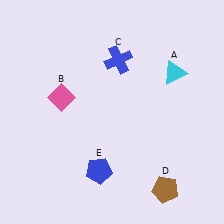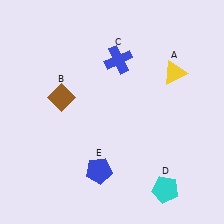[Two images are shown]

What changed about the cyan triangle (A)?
In Image 1, A is cyan. In Image 2, it changed to yellow.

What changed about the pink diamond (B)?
In Image 1, B is pink. In Image 2, it changed to brown.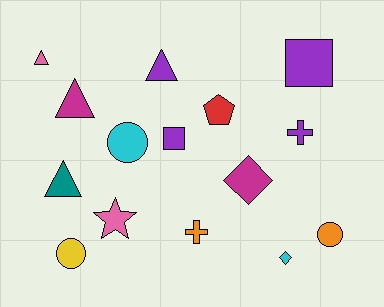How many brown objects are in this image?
There are no brown objects.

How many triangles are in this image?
There are 4 triangles.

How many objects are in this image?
There are 15 objects.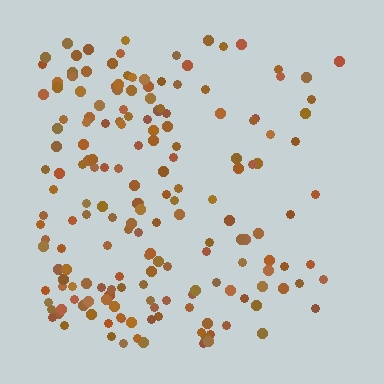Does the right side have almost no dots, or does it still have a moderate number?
Still a moderate number, just noticeably fewer than the left.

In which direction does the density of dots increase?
From right to left, with the left side densest.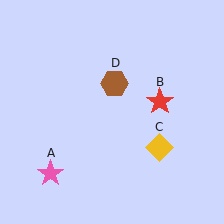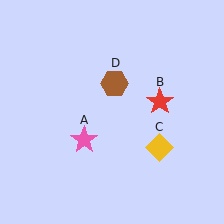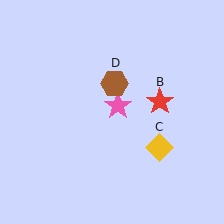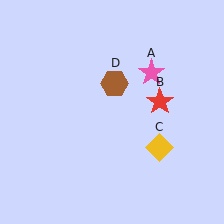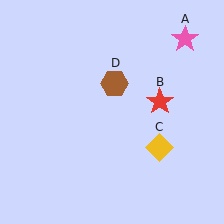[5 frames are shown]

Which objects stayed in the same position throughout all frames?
Red star (object B) and yellow diamond (object C) and brown hexagon (object D) remained stationary.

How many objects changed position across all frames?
1 object changed position: pink star (object A).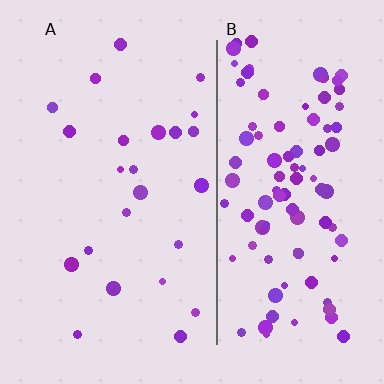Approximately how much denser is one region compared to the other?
Approximately 4.3× — region B over region A.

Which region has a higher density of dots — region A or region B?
B (the right).